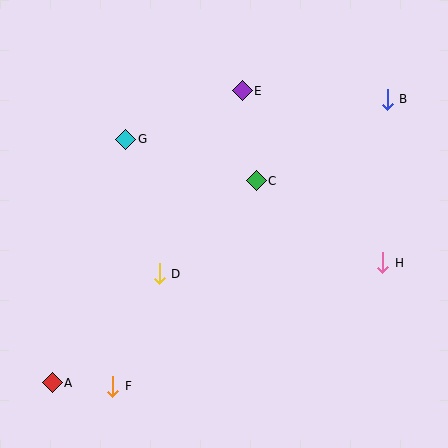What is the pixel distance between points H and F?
The distance between H and F is 297 pixels.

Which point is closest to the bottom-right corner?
Point H is closest to the bottom-right corner.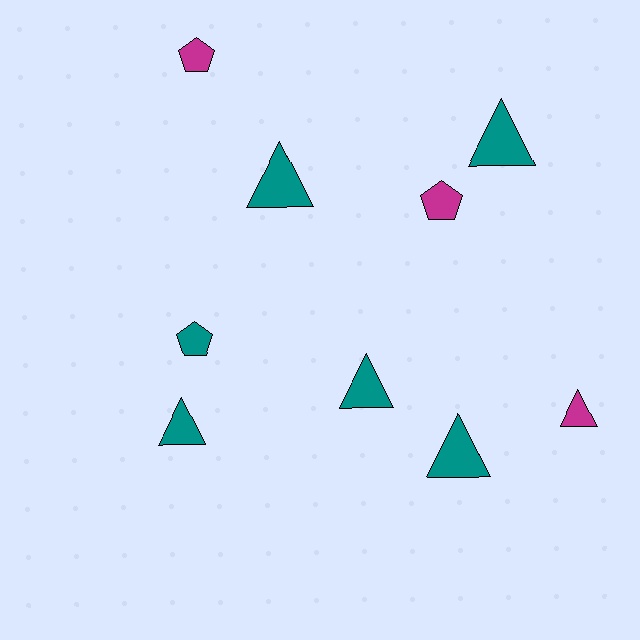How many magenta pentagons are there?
There are 2 magenta pentagons.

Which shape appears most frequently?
Triangle, with 6 objects.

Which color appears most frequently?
Teal, with 6 objects.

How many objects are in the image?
There are 9 objects.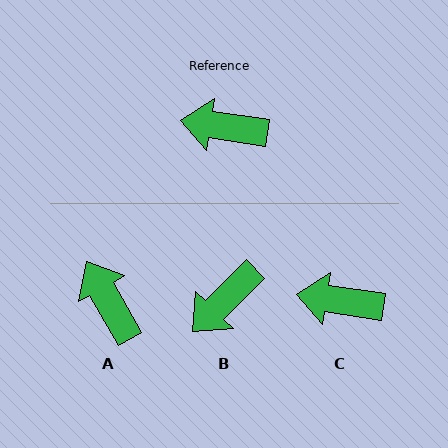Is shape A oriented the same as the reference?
No, it is off by about 52 degrees.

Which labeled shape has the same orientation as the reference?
C.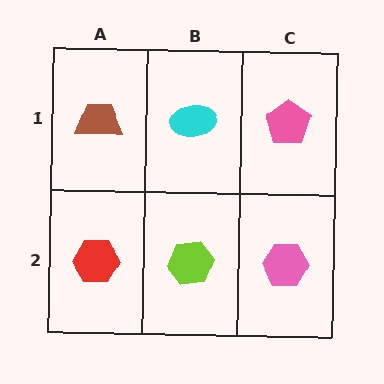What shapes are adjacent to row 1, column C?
A pink hexagon (row 2, column C), a cyan ellipse (row 1, column B).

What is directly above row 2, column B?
A cyan ellipse.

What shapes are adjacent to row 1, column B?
A lime hexagon (row 2, column B), a brown trapezoid (row 1, column A), a pink pentagon (row 1, column C).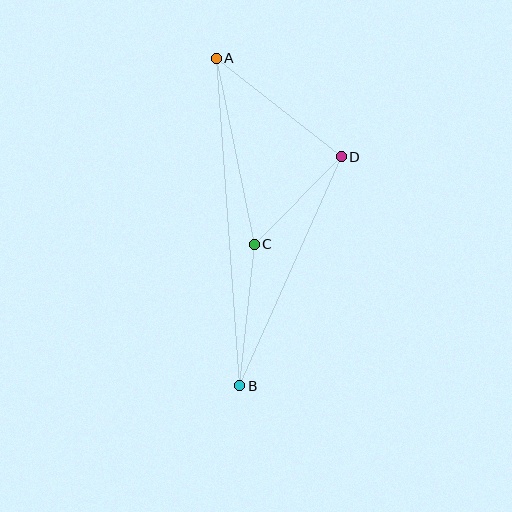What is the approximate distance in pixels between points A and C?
The distance between A and C is approximately 189 pixels.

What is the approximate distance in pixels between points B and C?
The distance between B and C is approximately 142 pixels.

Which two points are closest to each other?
Points C and D are closest to each other.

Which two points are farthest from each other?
Points A and B are farthest from each other.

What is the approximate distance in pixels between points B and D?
The distance between B and D is approximately 250 pixels.